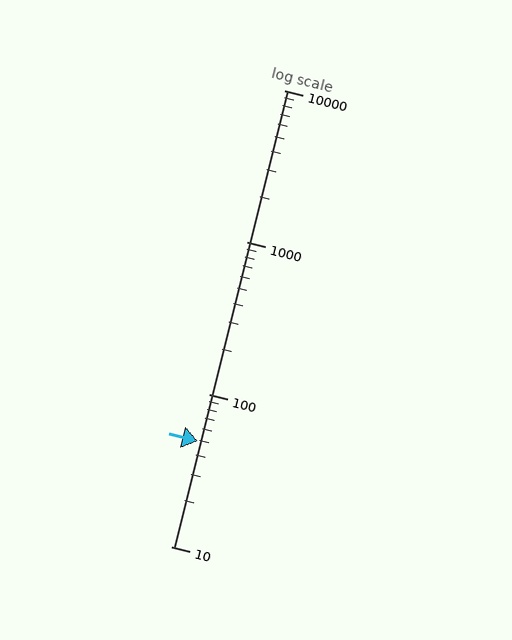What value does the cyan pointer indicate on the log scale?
The pointer indicates approximately 49.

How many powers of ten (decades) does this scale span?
The scale spans 3 decades, from 10 to 10000.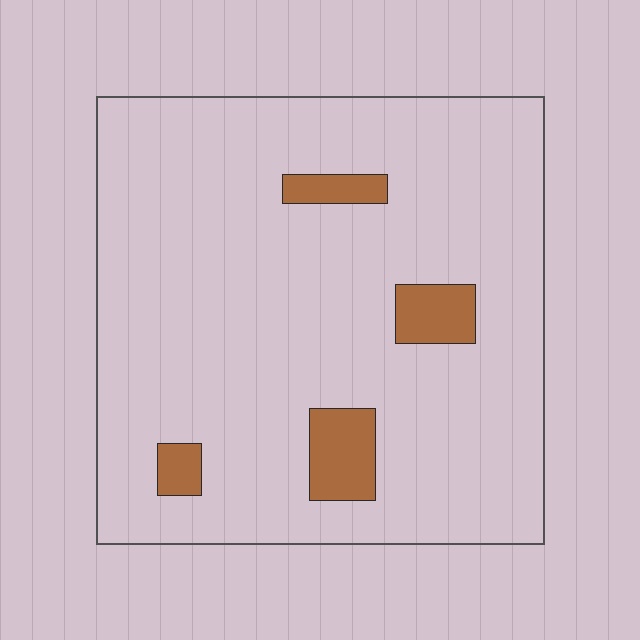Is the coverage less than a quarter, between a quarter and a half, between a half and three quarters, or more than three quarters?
Less than a quarter.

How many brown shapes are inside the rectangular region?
4.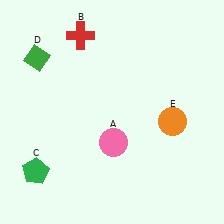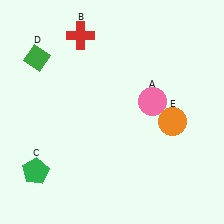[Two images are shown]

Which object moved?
The pink circle (A) moved up.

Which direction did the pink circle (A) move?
The pink circle (A) moved up.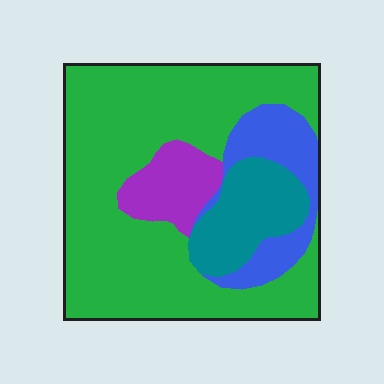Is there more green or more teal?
Green.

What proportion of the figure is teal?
Teal takes up about one eighth (1/8) of the figure.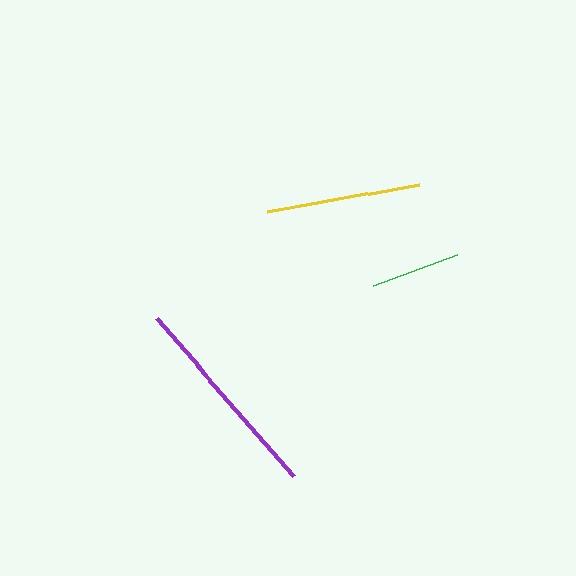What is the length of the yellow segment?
The yellow segment is approximately 154 pixels long.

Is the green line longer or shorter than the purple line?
The purple line is longer than the green line.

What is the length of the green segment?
The green segment is approximately 90 pixels long.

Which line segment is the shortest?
The green line is the shortest at approximately 90 pixels.